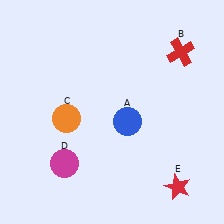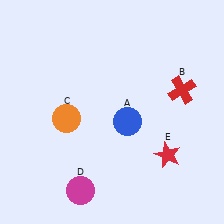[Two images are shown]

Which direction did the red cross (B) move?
The red cross (B) moved down.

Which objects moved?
The objects that moved are: the red cross (B), the magenta circle (D), the red star (E).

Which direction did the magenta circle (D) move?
The magenta circle (D) moved down.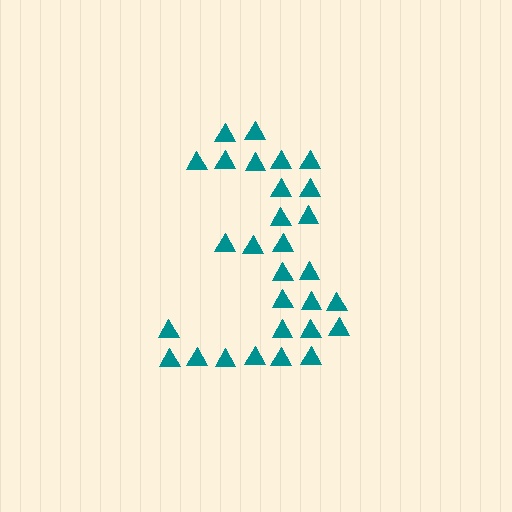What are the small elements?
The small elements are triangles.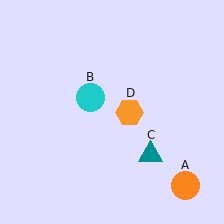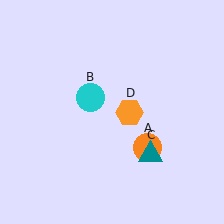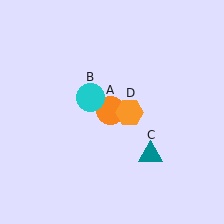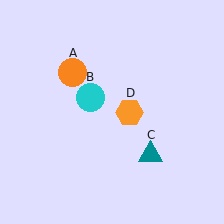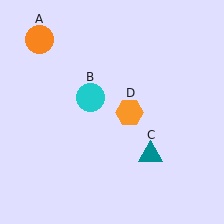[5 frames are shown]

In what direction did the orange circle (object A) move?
The orange circle (object A) moved up and to the left.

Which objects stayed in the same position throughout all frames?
Cyan circle (object B) and teal triangle (object C) and orange hexagon (object D) remained stationary.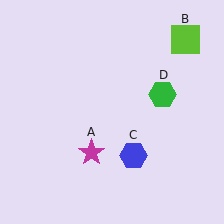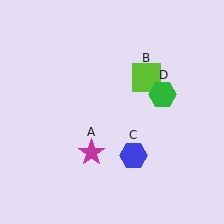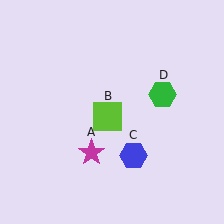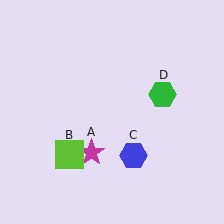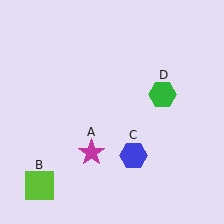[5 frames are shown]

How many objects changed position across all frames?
1 object changed position: lime square (object B).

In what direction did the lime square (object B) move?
The lime square (object B) moved down and to the left.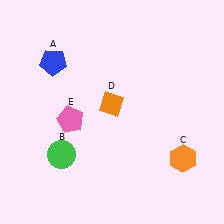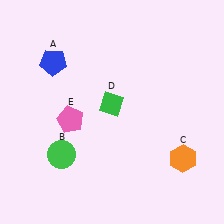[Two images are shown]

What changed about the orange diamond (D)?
In Image 1, D is orange. In Image 2, it changed to green.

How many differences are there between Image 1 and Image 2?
There is 1 difference between the two images.